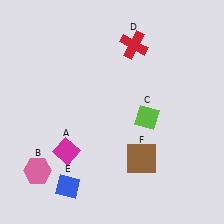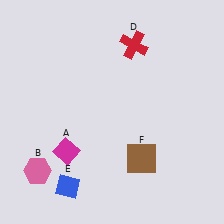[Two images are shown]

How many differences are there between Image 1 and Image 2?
There is 1 difference between the two images.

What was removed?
The lime diamond (C) was removed in Image 2.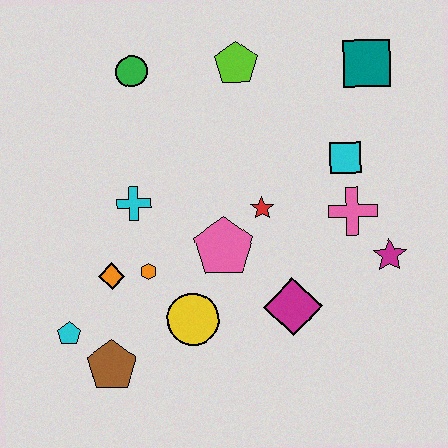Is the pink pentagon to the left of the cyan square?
Yes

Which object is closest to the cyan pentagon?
The brown pentagon is closest to the cyan pentagon.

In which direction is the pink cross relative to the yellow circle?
The pink cross is to the right of the yellow circle.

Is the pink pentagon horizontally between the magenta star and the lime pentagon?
No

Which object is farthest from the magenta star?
The cyan pentagon is farthest from the magenta star.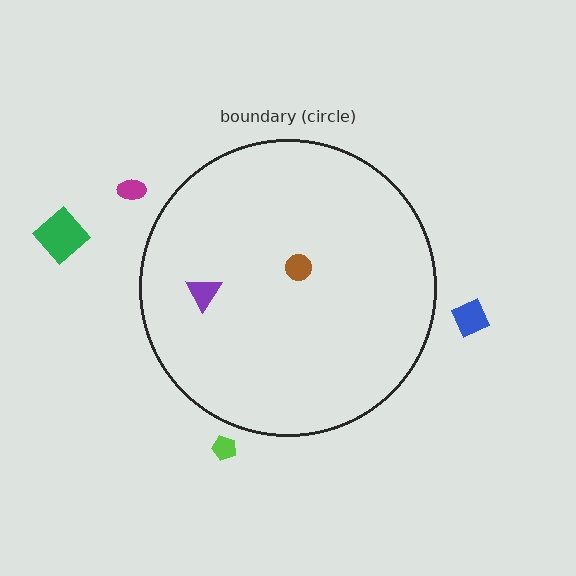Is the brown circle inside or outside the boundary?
Inside.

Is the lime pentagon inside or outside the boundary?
Outside.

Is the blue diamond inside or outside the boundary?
Outside.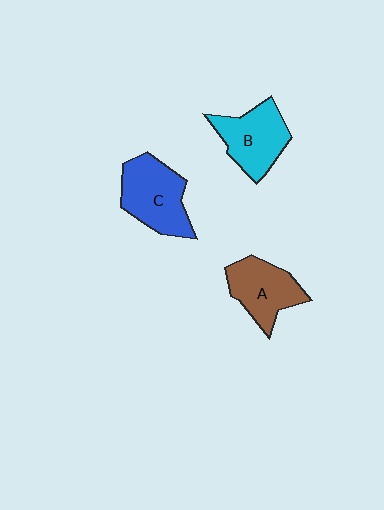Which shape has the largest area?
Shape C (blue).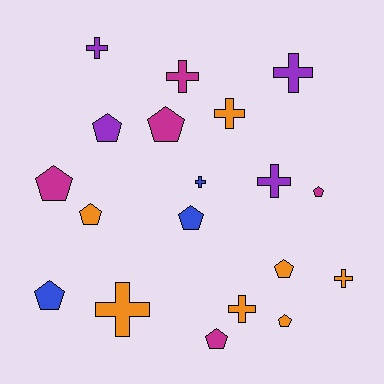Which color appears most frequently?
Orange, with 7 objects.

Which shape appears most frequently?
Pentagon, with 10 objects.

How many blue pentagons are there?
There are 2 blue pentagons.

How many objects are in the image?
There are 19 objects.